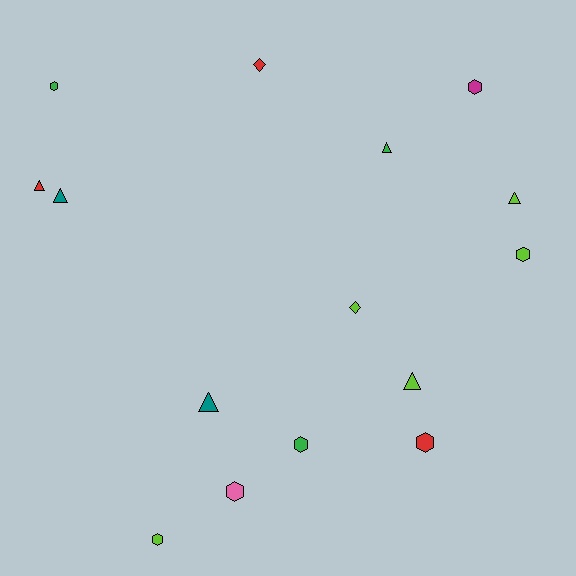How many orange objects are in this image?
There are no orange objects.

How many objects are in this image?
There are 15 objects.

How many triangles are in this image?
There are 6 triangles.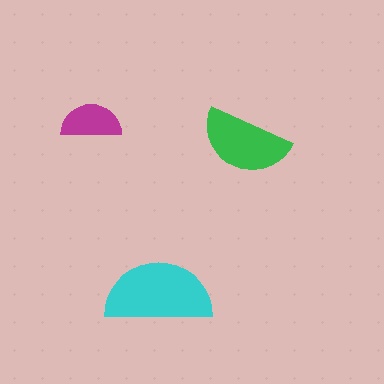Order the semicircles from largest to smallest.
the cyan one, the green one, the magenta one.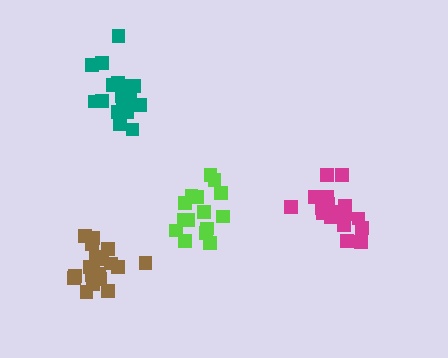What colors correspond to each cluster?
The clusters are colored: magenta, teal, lime, brown.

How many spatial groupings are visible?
There are 4 spatial groupings.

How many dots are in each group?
Group 1: 18 dots, Group 2: 20 dots, Group 3: 15 dots, Group 4: 20 dots (73 total).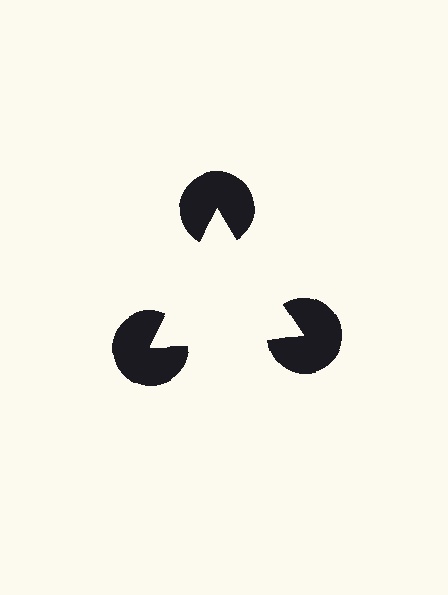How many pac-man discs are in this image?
There are 3 — one at each vertex of the illusory triangle.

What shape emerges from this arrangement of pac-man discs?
An illusory triangle — its edges are inferred from the aligned wedge cuts in the pac-man discs, not physically drawn.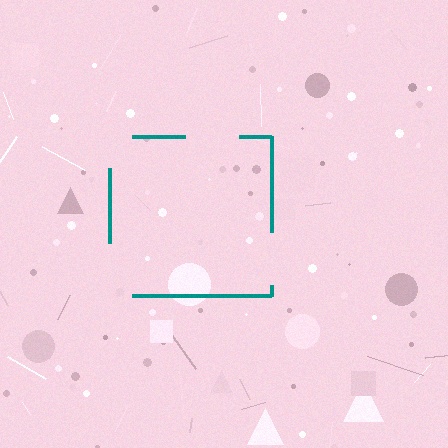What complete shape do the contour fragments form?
The contour fragments form a square.